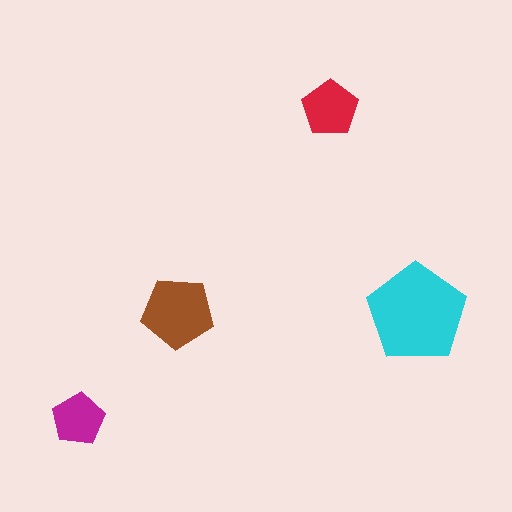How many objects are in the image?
There are 4 objects in the image.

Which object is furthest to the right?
The cyan pentagon is rightmost.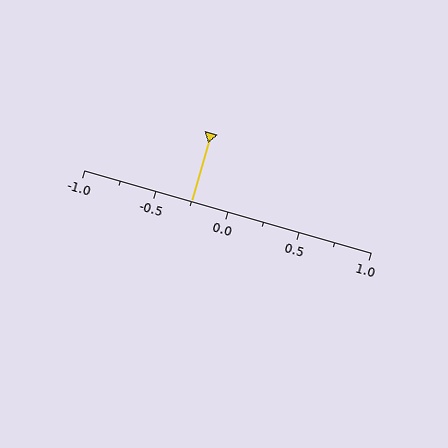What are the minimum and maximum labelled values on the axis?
The axis runs from -1.0 to 1.0.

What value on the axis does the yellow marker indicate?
The marker indicates approximately -0.25.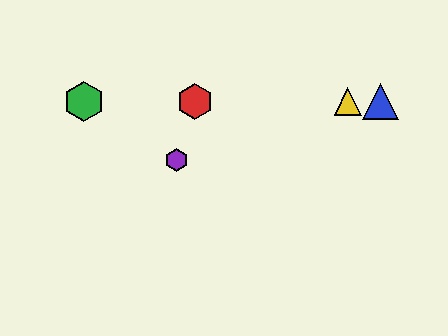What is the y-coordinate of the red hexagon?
The red hexagon is at y≈102.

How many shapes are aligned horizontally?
4 shapes (the red hexagon, the blue triangle, the green hexagon, the yellow triangle) are aligned horizontally.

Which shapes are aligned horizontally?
The red hexagon, the blue triangle, the green hexagon, the yellow triangle are aligned horizontally.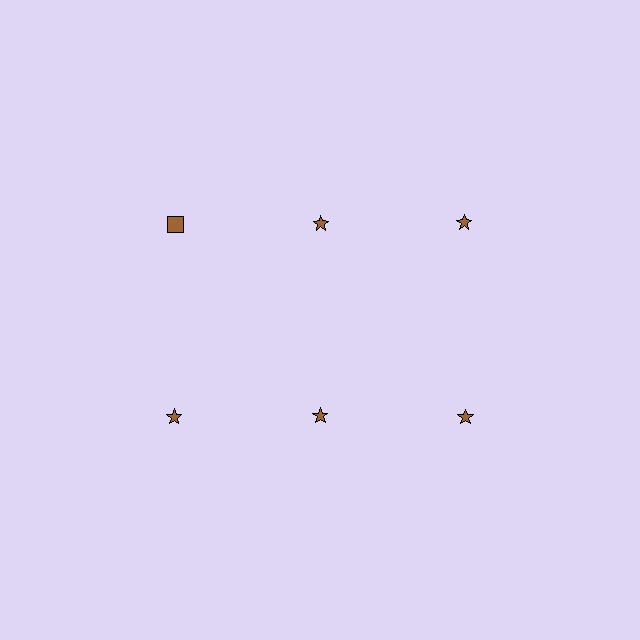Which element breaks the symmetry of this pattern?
The brown square in the top row, leftmost column breaks the symmetry. All other shapes are brown stars.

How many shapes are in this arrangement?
There are 6 shapes arranged in a grid pattern.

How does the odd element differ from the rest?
It has a different shape: square instead of star.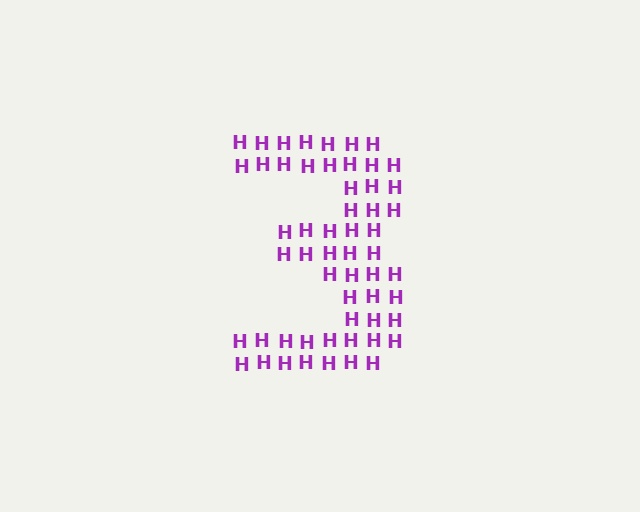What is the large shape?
The large shape is the digit 3.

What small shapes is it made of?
It is made of small letter H's.